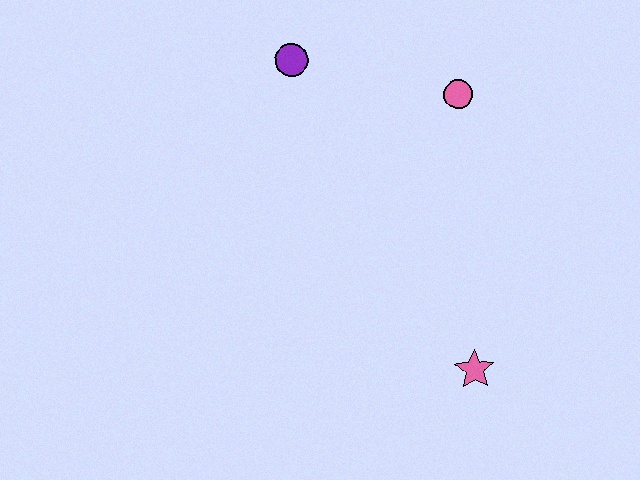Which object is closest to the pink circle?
The purple circle is closest to the pink circle.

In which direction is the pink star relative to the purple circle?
The pink star is below the purple circle.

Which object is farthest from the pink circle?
The pink star is farthest from the pink circle.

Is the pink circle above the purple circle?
No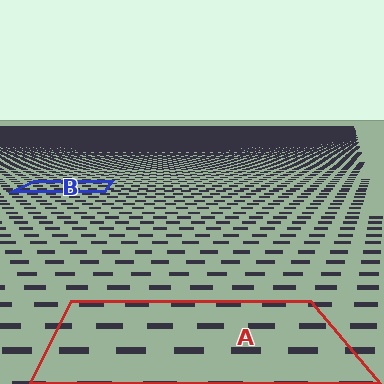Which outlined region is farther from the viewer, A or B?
Region B is farther from the viewer — the texture elements inside it appear smaller and more densely packed.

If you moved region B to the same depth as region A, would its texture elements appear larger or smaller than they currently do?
They would appear larger. At a closer depth, the same texture elements are projected at a bigger on-screen size.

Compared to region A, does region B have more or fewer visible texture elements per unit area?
Region B has more texture elements per unit area — they are packed more densely because it is farther away.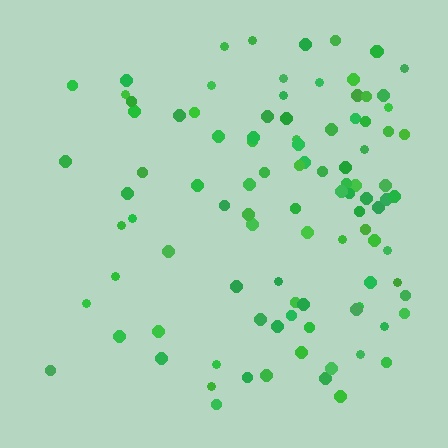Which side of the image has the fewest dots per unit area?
The left.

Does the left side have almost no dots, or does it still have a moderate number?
Still a moderate number, just noticeably fewer than the right.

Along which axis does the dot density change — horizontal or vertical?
Horizontal.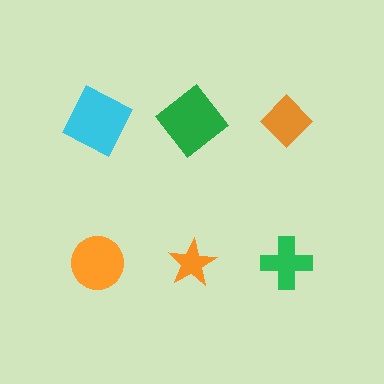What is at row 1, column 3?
An orange diamond.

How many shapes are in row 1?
3 shapes.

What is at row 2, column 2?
An orange star.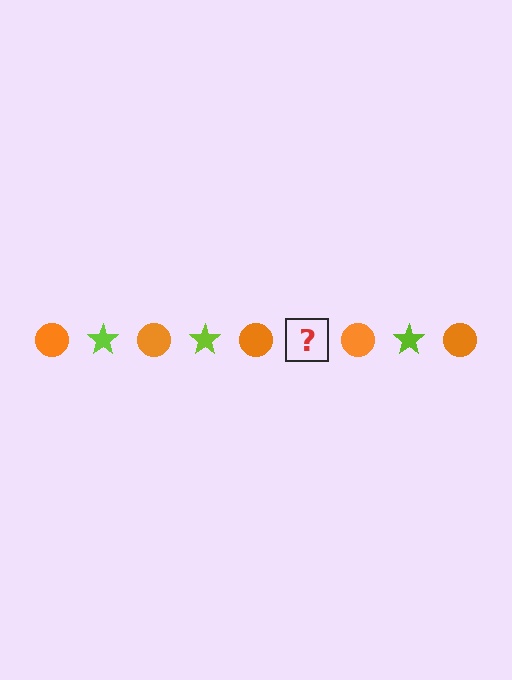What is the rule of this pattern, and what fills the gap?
The rule is that the pattern alternates between orange circle and lime star. The gap should be filled with a lime star.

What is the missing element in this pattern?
The missing element is a lime star.